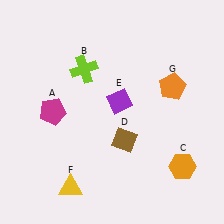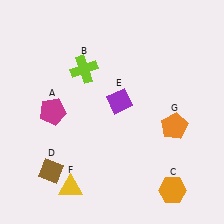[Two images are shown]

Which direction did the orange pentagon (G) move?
The orange pentagon (G) moved down.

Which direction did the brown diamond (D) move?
The brown diamond (D) moved left.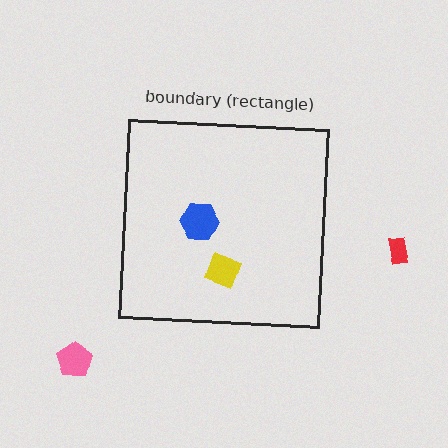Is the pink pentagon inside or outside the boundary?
Outside.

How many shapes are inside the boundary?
2 inside, 2 outside.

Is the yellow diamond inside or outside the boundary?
Inside.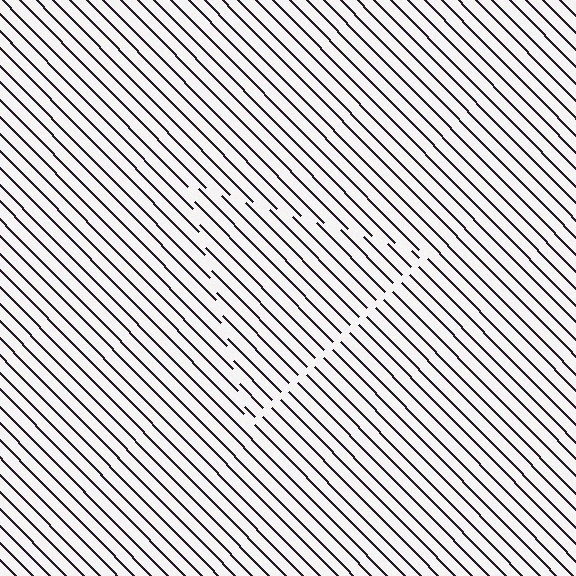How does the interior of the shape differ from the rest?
The interior of the shape contains the same grating, shifted by half a period — the contour is defined by the phase discontinuity where line-ends from the inner and outer gratings abut.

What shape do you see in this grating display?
An illusory triangle. The interior of the shape contains the same grating, shifted by half a period — the contour is defined by the phase discontinuity where line-ends from the inner and outer gratings abut.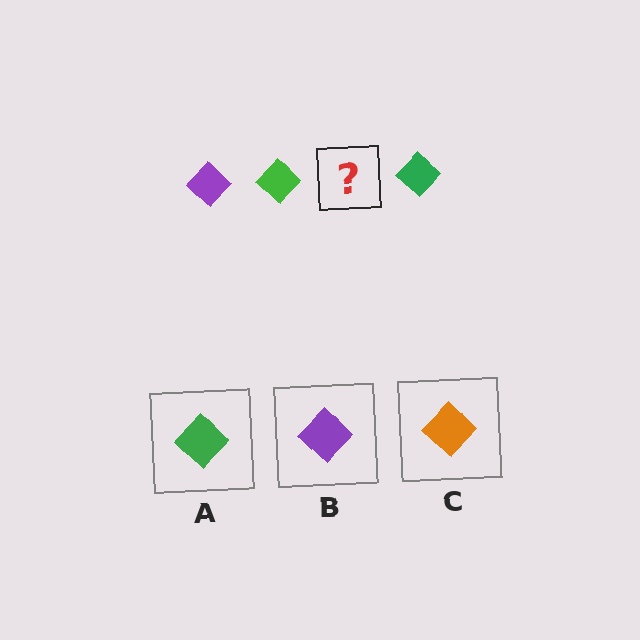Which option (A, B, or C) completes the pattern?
B.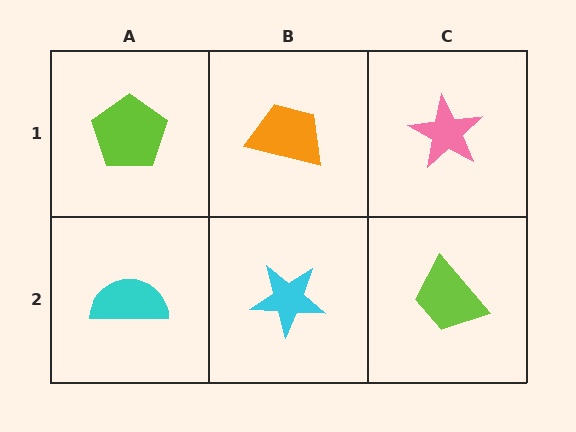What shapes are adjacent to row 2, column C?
A pink star (row 1, column C), a cyan star (row 2, column B).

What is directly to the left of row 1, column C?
An orange trapezoid.